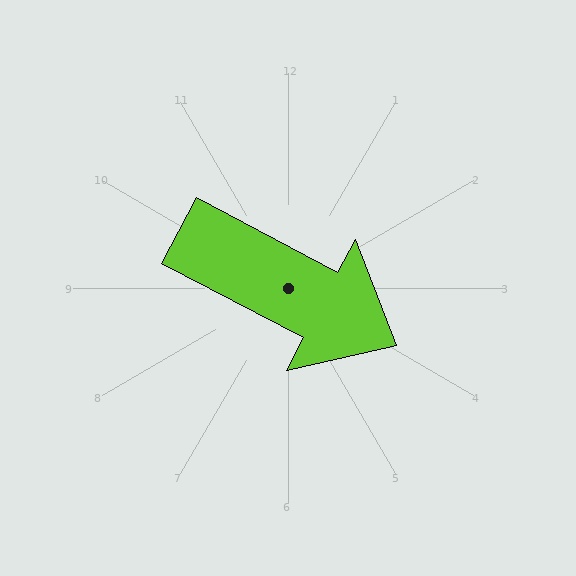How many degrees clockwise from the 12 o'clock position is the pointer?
Approximately 118 degrees.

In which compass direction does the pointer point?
Southeast.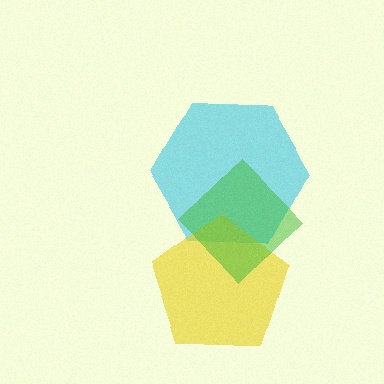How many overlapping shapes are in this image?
There are 3 overlapping shapes in the image.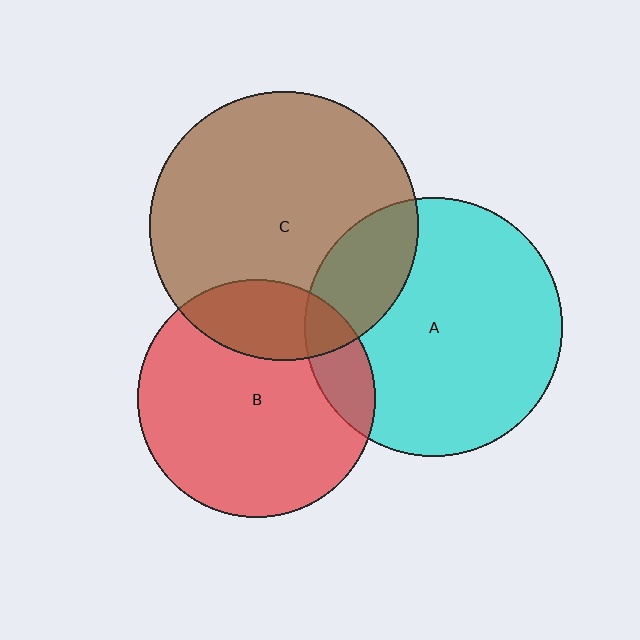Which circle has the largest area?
Circle C (brown).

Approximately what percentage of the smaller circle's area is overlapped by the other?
Approximately 20%.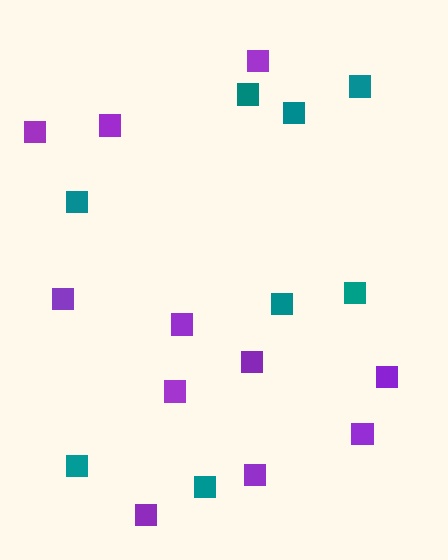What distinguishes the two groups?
There are 2 groups: one group of teal squares (8) and one group of purple squares (11).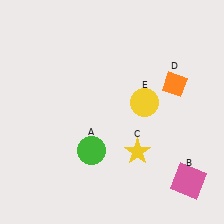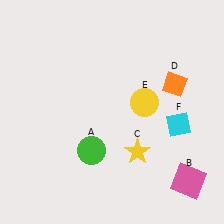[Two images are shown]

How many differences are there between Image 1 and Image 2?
There is 1 difference between the two images.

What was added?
A cyan diamond (F) was added in Image 2.